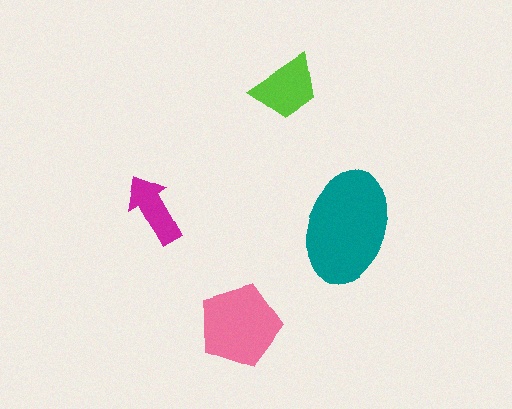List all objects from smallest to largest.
The magenta arrow, the lime trapezoid, the pink pentagon, the teal ellipse.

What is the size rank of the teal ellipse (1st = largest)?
1st.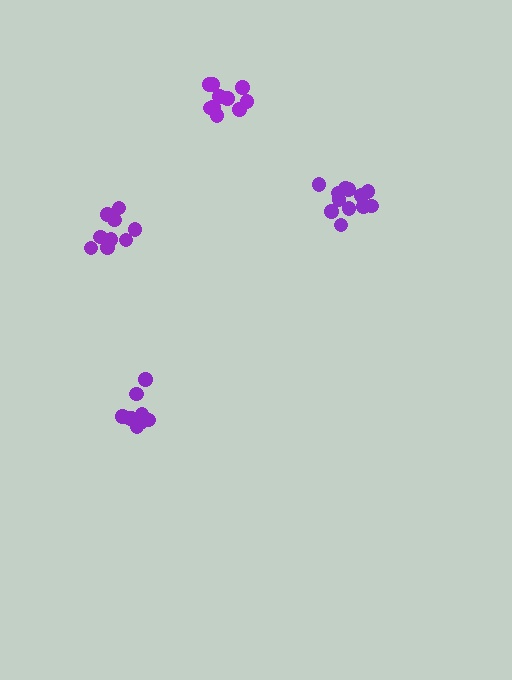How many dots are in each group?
Group 1: 11 dots, Group 2: 12 dots, Group 3: 11 dots, Group 4: 9 dots (43 total).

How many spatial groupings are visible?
There are 4 spatial groupings.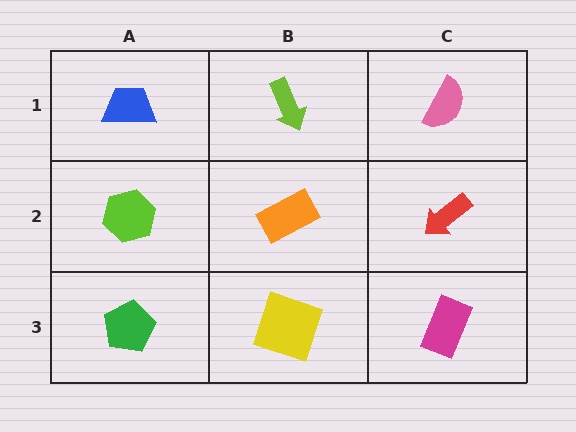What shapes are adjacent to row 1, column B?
An orange rectangle (row 2, column B), a blue trapezoid (row 1, column A), a pink semicircle (row 1, column C).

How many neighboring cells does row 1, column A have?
2.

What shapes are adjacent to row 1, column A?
A lime hexagon (row 2, column A), a lime arrow (row 1, column B).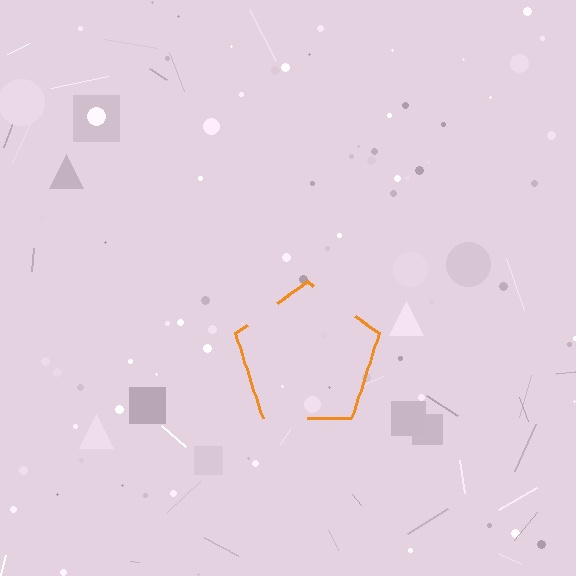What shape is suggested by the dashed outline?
The dashed outline suggests a pentagon.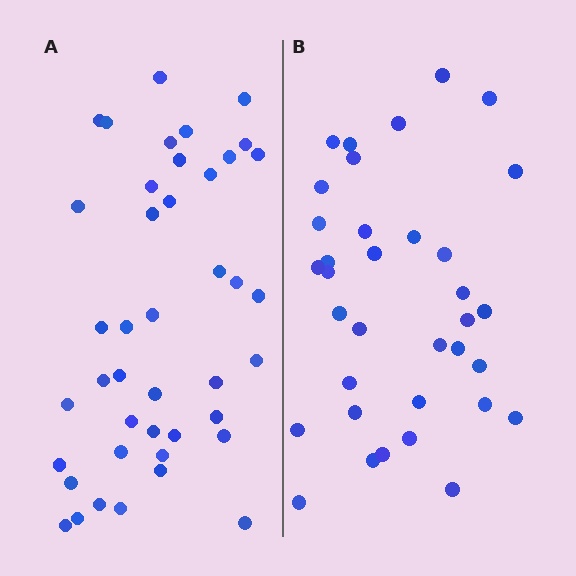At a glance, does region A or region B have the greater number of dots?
Region A (the left region) has more dots.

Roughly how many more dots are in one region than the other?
Region A has roughly 8 or so more dots than region B.